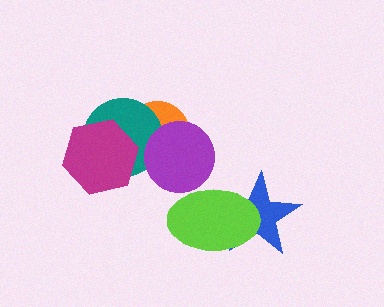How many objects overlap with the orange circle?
3 objects overlap with the orange circle.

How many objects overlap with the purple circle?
3 objects overlap with the purple circle.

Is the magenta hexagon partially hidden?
No, no other shape covers it.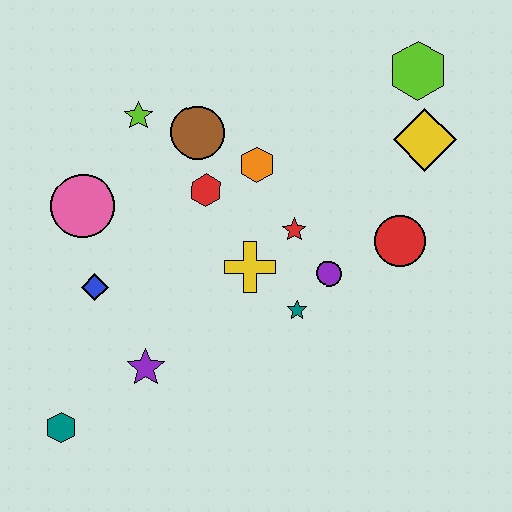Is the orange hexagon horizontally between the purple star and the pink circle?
No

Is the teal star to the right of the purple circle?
No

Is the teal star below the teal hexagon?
No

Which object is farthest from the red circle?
The teal hexagon is farthest from the red circle.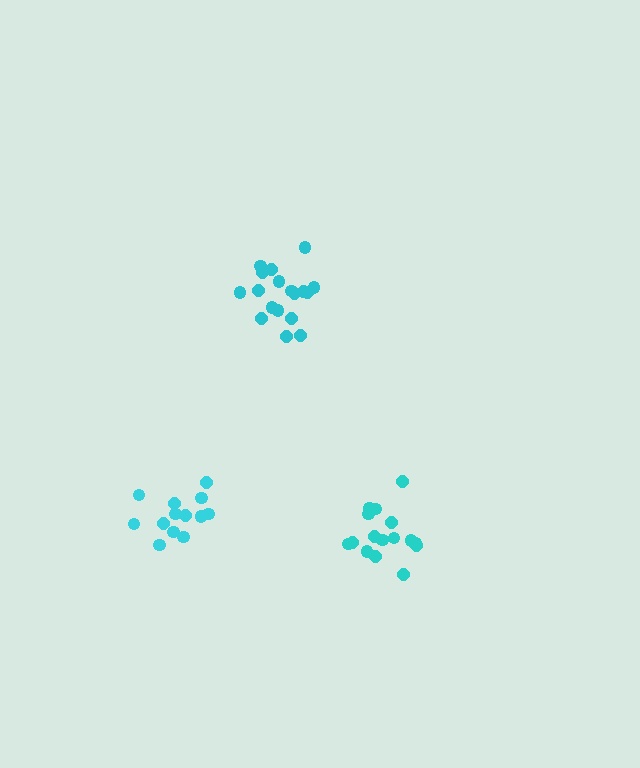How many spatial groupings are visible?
There are 3 spatial groupings.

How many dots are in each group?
Group 1: 16 dots, Group 2: 18 dots, Group 3: 13 dots (47 total).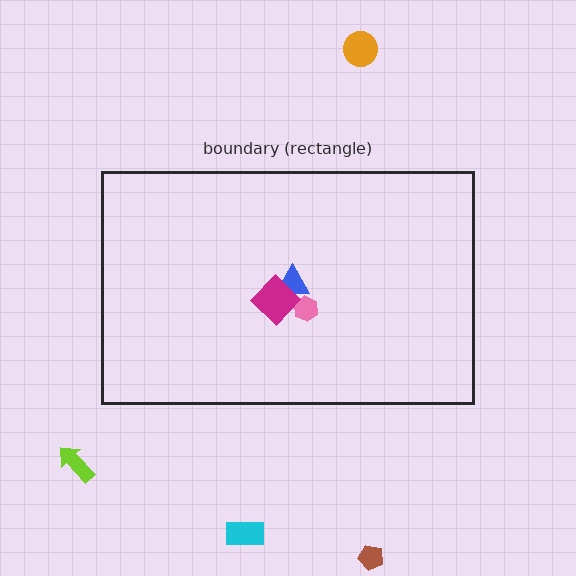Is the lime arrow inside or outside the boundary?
Outside.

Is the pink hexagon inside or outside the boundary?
Inside.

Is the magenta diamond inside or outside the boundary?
Inside.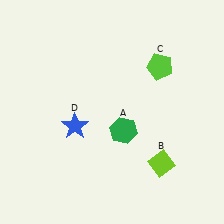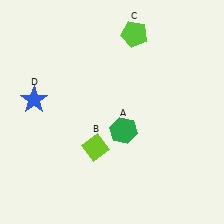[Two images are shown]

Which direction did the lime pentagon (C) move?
The lime pentagon (C) moved up.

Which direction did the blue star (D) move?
The blue star (D) moved left.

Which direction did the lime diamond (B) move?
The lime diamond (B) moved left.